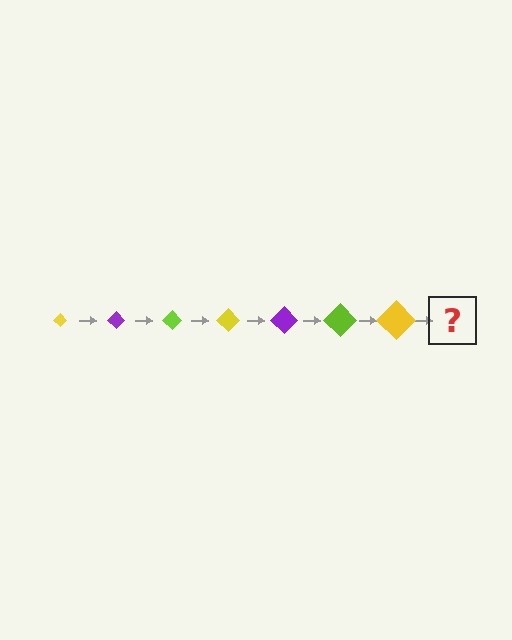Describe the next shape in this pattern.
It should be a purple diamond, larger than the previous one.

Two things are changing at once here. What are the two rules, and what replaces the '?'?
The two rules are that the diamond grows larger each step and the color cycles through yellow, purple, and lime. The '?' should be a purple diamond, larger than the previous one.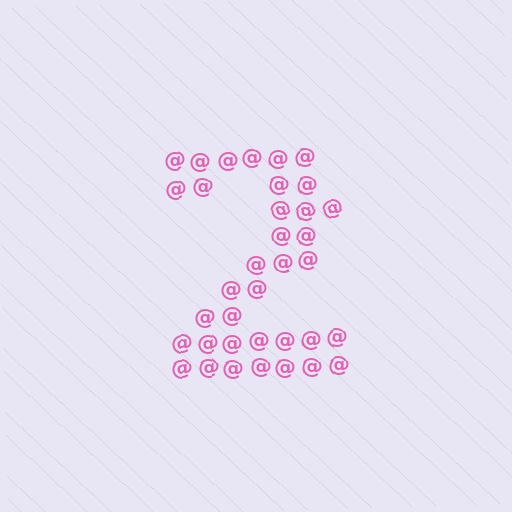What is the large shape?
The large shape is the digit 2.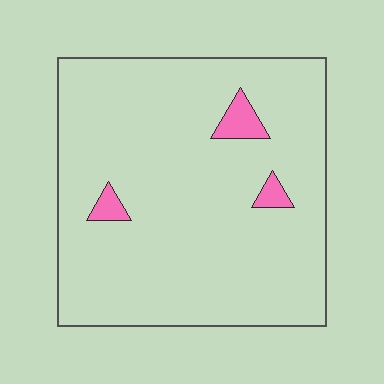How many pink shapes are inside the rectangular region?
3.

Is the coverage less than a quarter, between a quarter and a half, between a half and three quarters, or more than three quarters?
Less than a quarter.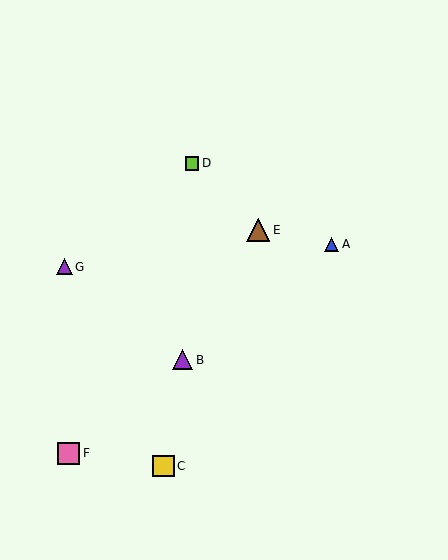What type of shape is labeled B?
Shape B is a purple triangle.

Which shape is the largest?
The brown triangle (labeled E) is the largest.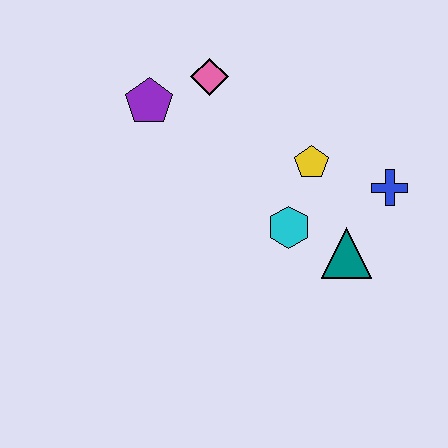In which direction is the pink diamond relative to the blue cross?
The pink diamond is to the left of the blue cross.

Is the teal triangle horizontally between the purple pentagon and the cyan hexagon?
No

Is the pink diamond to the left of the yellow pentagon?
Yes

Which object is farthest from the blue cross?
The purple pentagon is farthest from the blue cross.